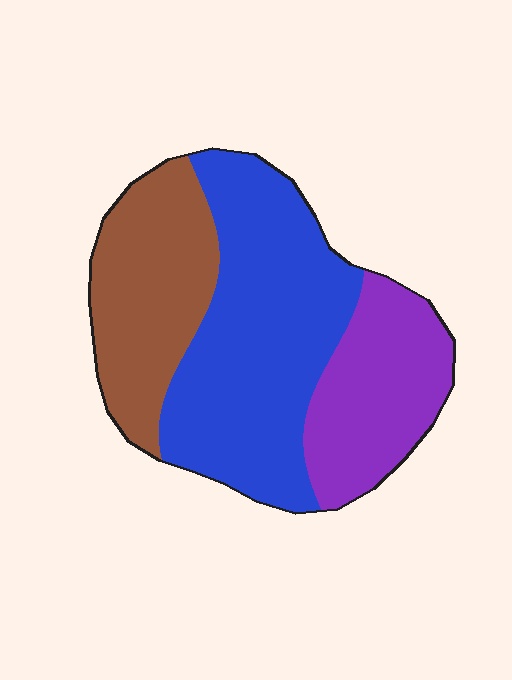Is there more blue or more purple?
Blue.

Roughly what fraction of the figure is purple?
Purple takes up about one quarter (1/4) of the figure.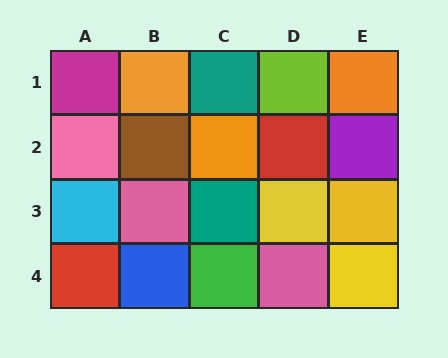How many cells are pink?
3 cells are pink.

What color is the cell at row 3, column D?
Yellow.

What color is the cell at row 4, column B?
Blue.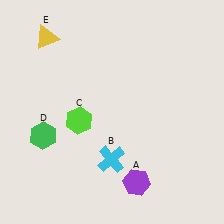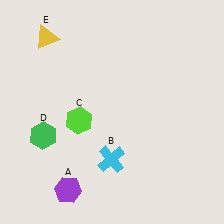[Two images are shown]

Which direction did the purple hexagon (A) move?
The purple hexagon (A) moved left.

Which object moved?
The purple hexagon (A) moved left.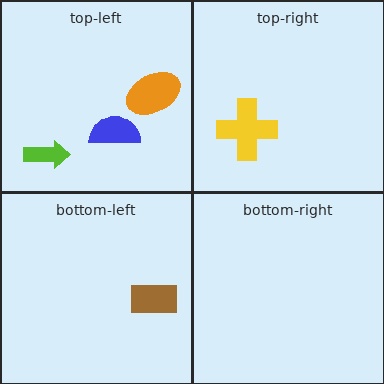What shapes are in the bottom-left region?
The brown rectangle.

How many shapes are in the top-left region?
3.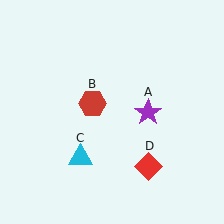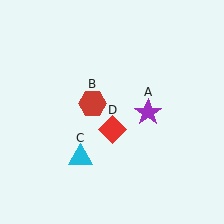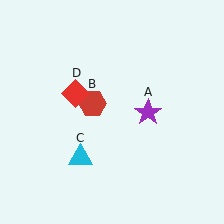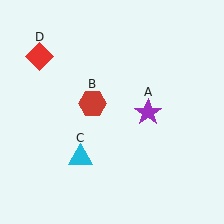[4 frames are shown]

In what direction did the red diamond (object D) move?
The red diamond (object D) moved up and to the left.